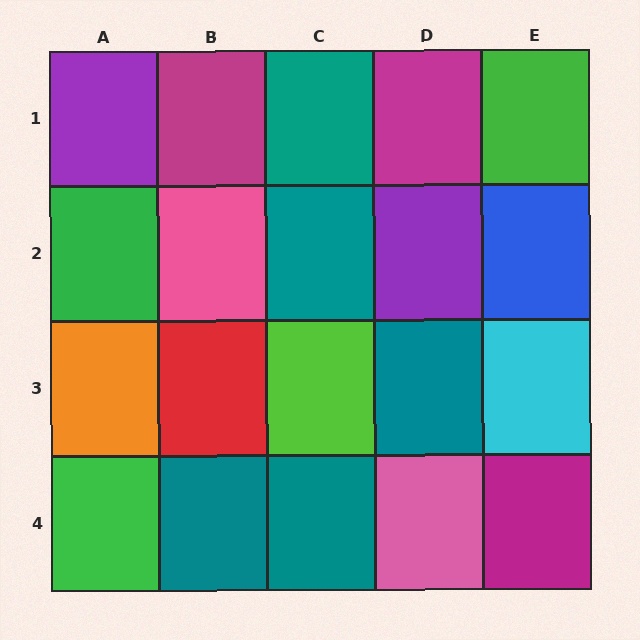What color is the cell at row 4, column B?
Teal.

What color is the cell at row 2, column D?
Purple.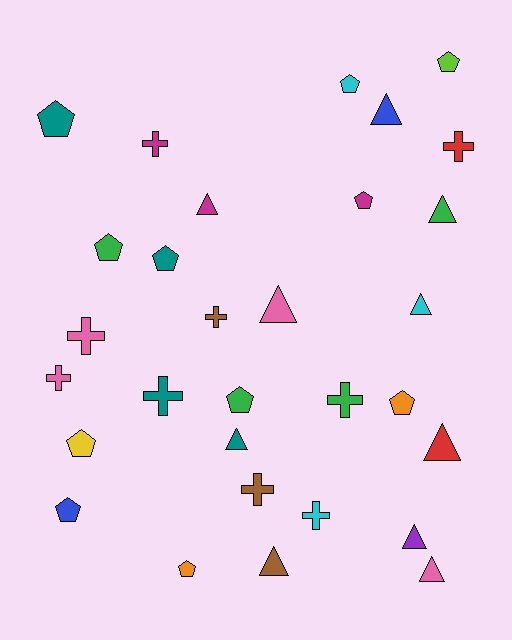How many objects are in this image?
There are 30 objects.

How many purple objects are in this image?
There is 1 purple object.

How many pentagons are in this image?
There are 11 pentagons.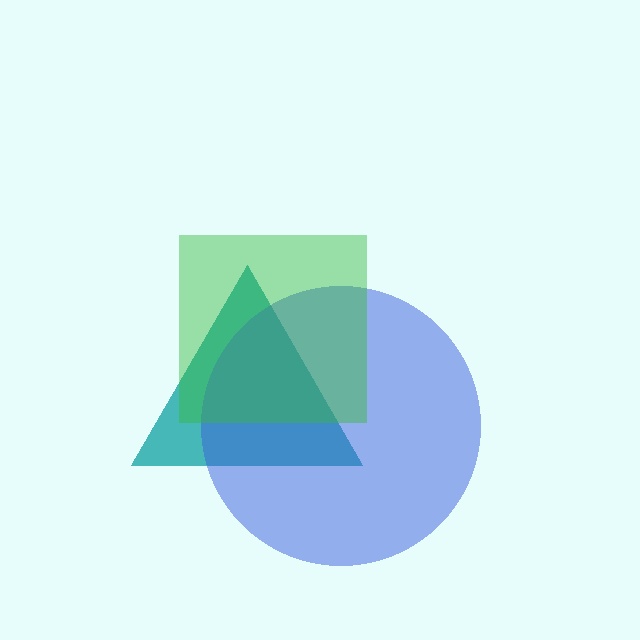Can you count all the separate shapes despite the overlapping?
Yes, there are 3 separate shapes.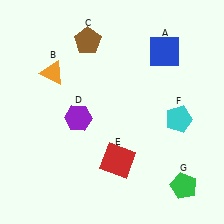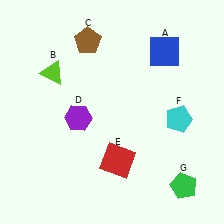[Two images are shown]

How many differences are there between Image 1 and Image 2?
There is 1 difference between the two images.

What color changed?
The triangle (B) changed from orange in Image 1 to lime in Image 2.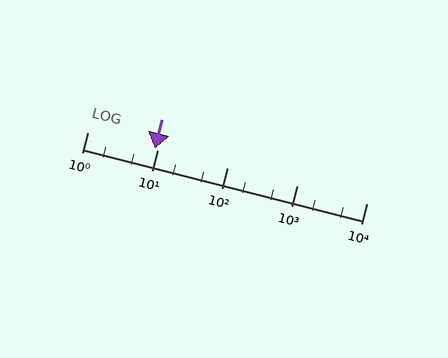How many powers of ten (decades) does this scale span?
The scale spans 4 decades, from 1 to 10000.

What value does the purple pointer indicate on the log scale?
The pointer indicates approximately 9.2.